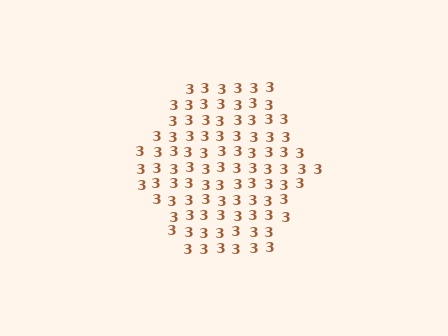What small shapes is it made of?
It is made of small digit 3's.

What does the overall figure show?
The overall figure shows a hexagon.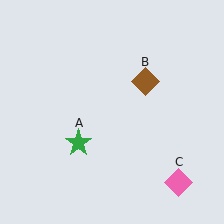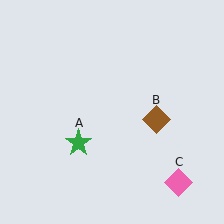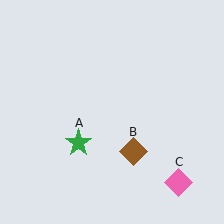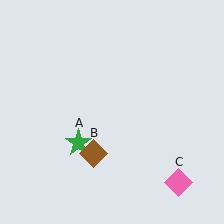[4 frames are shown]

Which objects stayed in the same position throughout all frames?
Green star (object A) and pink diamond (object C) remained stationary.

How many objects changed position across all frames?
1 object changed position: brown diamond (object B).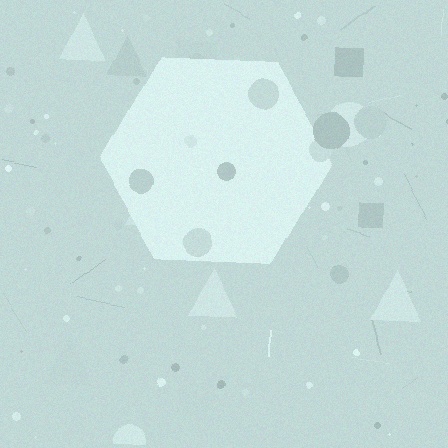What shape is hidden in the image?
A hexagon is hidden in the image.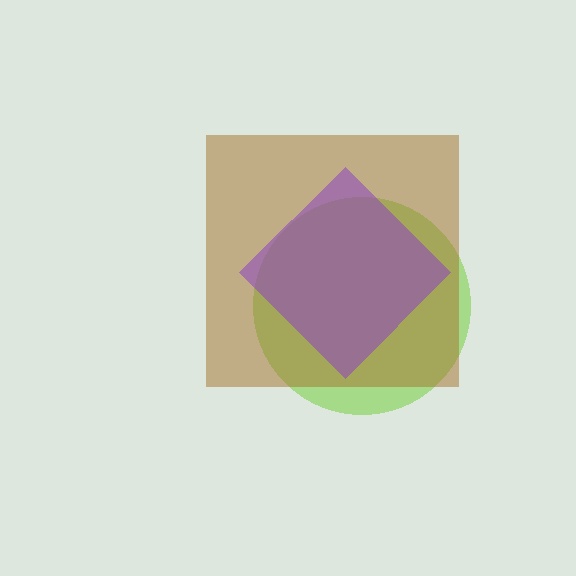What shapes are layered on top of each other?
The layered shapes are: a lime circle, a brown square, a purple diamond.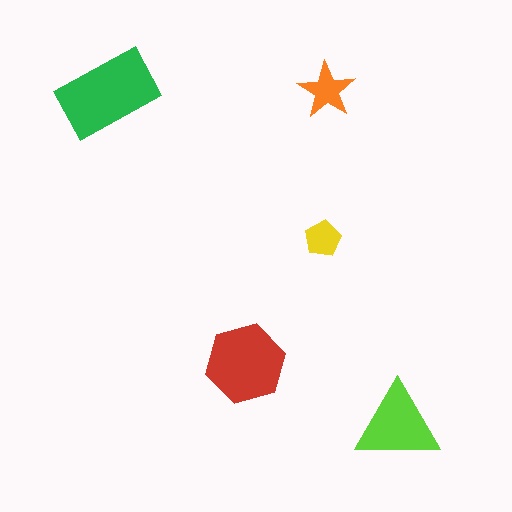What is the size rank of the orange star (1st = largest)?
4th.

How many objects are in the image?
There are 5 objects in the image.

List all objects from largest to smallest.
The green rectangle, the red hexagon, the lime triangle, the orange star, the yellow pentagon.